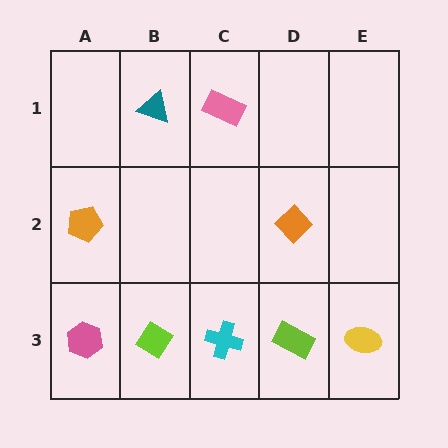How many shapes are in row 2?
2 shapes.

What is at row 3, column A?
A pink hexagon.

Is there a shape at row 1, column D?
No, that cell is empty.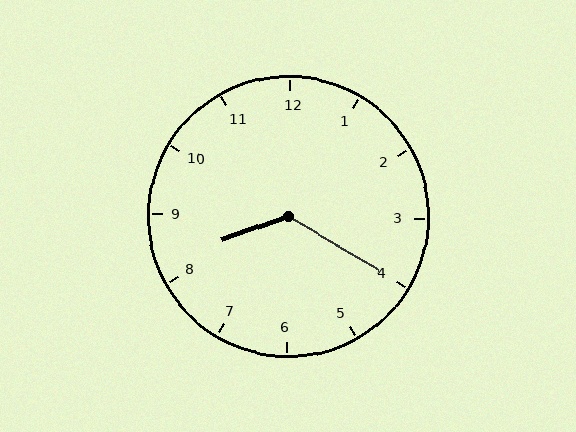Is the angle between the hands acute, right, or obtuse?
It is obtuse.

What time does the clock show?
8:20.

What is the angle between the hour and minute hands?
Approximately 130 degrees.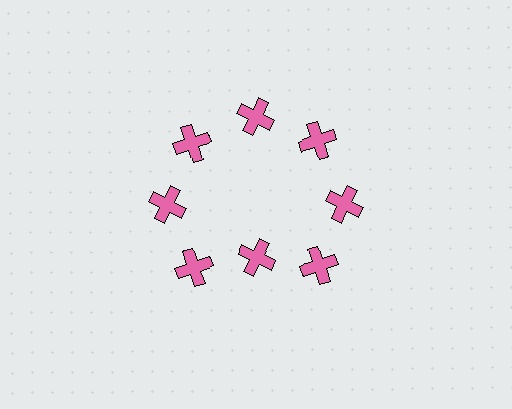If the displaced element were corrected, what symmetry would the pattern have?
It would have 8-fold rotational symmetry — the pattern would map onto itself every 45 degrees.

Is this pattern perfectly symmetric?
No. The 8 pink crosses are arranged in a ring, but one element near the 6 o'clock position is pulled inward toward the center, breaking the 8-fold rotational symmetry.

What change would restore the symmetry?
The symmetry would be restored by moving it outward, back onto the ring so that all 8 crosses sit at equal angles and equal distance from the center.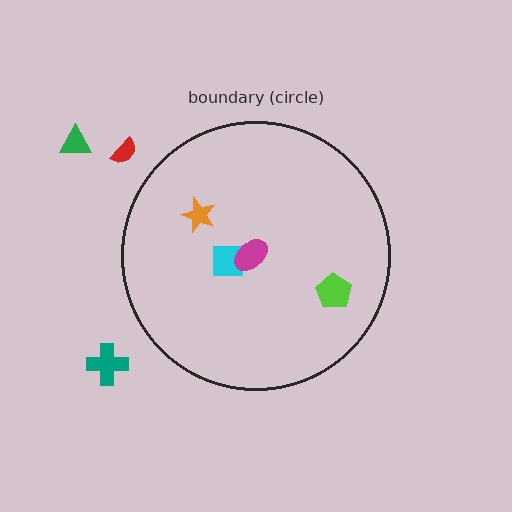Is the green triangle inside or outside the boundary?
Outside.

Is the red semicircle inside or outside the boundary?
Outside.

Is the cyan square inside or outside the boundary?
Inside.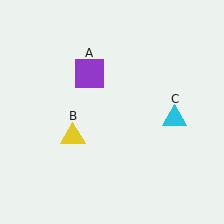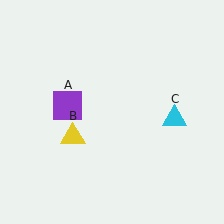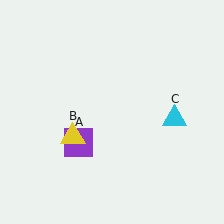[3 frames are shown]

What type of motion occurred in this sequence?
The purple square (object A) rotated counterclockwise around the center of the scene.